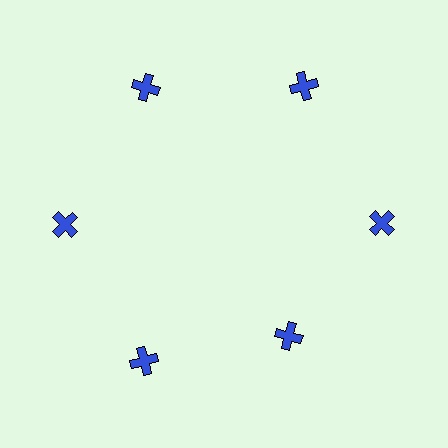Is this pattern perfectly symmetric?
No. The 6 blue crosses are arranged in a ring, but one element near the 5 o'clock position is pulled inward toward the center, breaking the 6-fold rotational symmetry.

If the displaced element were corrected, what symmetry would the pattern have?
It would have 6-fold rotational symmetry — the pattern would map onto itself every 60 degrees.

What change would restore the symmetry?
The symmetry would be restored by moving it outward, back onto the ring so that all 6 crosses sit at equal angles and equal distance from the center.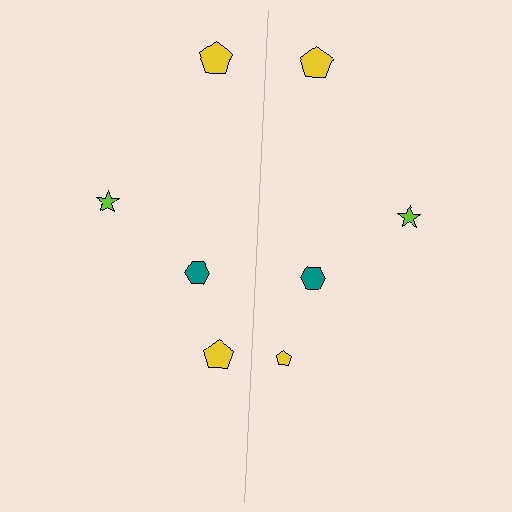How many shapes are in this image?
There are 8 shapes in this image.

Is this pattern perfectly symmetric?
No, the pattern is not perfectly symmetric. The yellow pentagon on the right side has a different size than its mirror counterpart.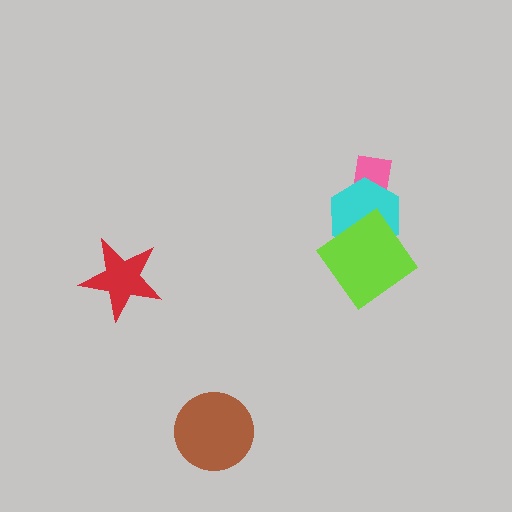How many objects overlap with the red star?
0 objects overlap with the red star.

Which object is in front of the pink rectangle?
The cyan hexagon is in front of the pink rectangle.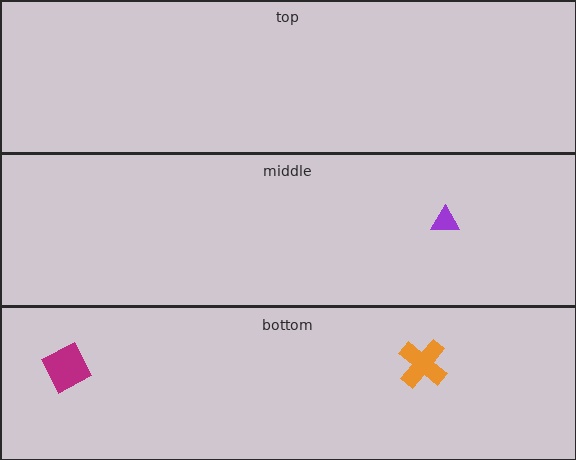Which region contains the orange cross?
The bottom region.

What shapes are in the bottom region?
The orange cross, the magenta square.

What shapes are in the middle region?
The purple triangle.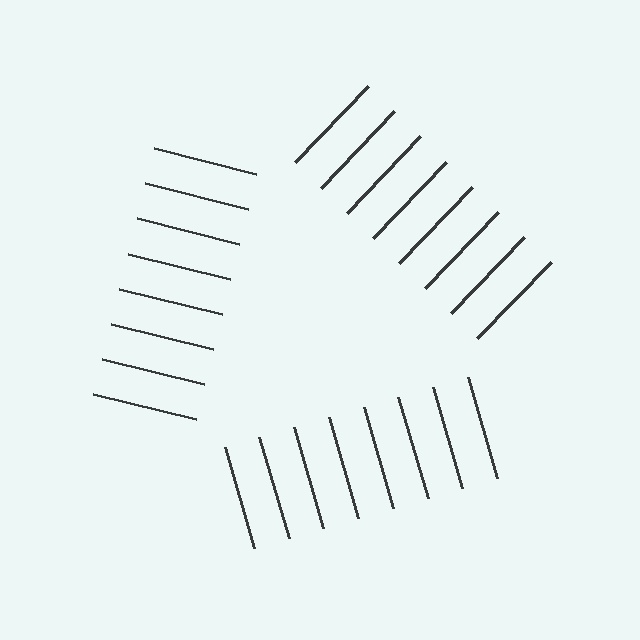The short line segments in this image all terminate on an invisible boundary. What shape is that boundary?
An illusory triangle — the line segments terminate on its edges but no continuous stroke is drawn.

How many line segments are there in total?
24 — 8 along each of the 3 edges.